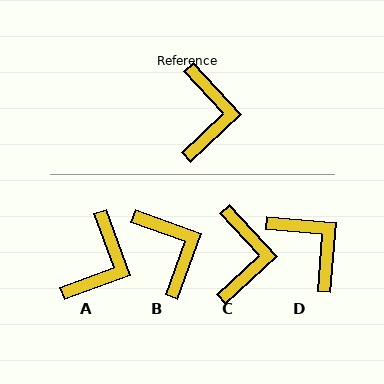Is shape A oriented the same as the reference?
No, it is off by about 23 degrees.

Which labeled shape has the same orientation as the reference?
C.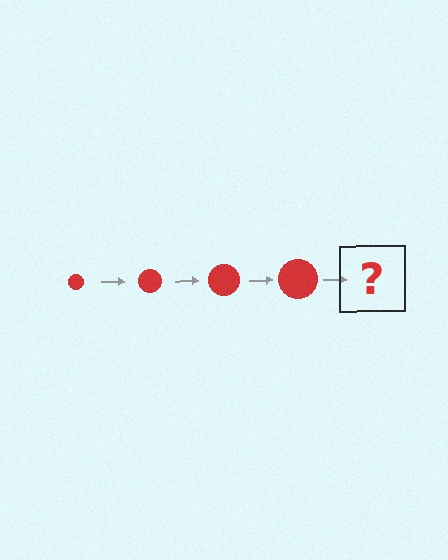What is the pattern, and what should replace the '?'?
The pattern is that the circle gets progressively larger each step. The '?' should be a red circle, larger than the previous one.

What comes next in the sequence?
The next element should be a red circle, larger than the previous one.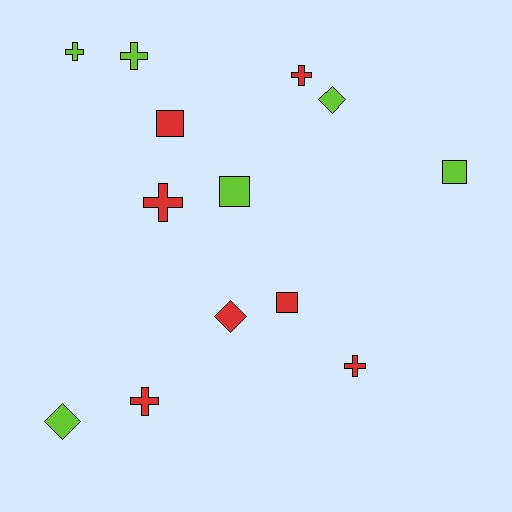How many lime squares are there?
There are 2 lime squares.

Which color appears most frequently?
Red, with 7 objects.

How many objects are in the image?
There are 13 objects.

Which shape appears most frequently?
Cross, with 6 objects.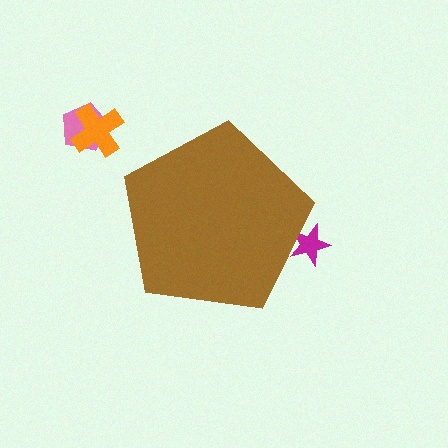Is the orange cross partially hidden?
No, the orange cross is fully visible.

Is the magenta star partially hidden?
Yes, the magenta star is partially hidden behind the brown pentagon.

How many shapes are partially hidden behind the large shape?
1 shape is partially hidden.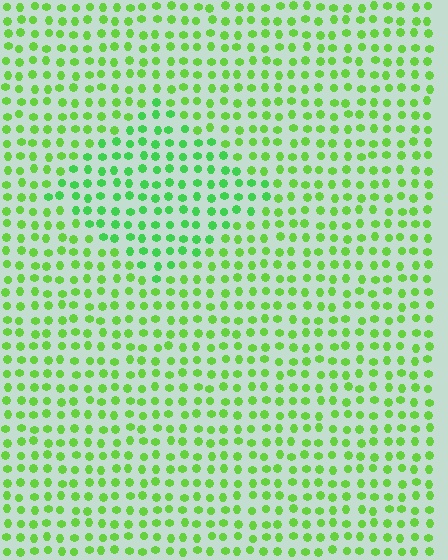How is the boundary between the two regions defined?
The boundary is defined purely by a slight shift in hue (about 23 degrees). Spacing, size, and orientation are identical on both sides.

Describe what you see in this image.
The image is filled with small lime elements in a uniform arrangement. A diamond-shaped region is visible where the elements are tinted to a slightly different hue, forming a subtle color boundary.